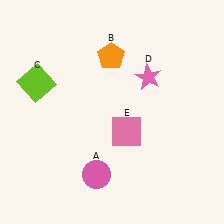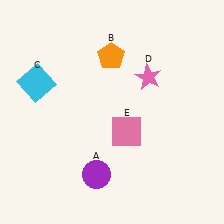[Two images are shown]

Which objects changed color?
A changed from pink to purple. C changed from lime to cyan.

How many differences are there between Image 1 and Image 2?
There are 2 differences between the two images.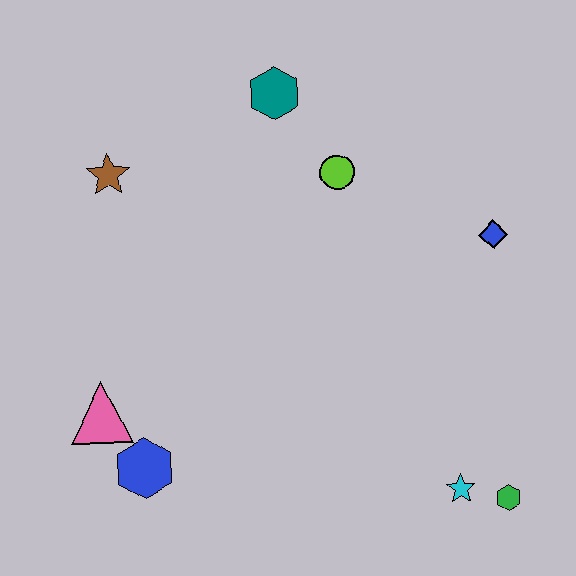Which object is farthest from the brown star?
The green hexagon is farthest from the brown star.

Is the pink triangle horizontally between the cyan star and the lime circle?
No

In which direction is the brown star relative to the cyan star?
The brown star is to the left of the cyan star.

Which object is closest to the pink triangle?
The blue hexagon is closest to the pink triangle.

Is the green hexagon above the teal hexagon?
No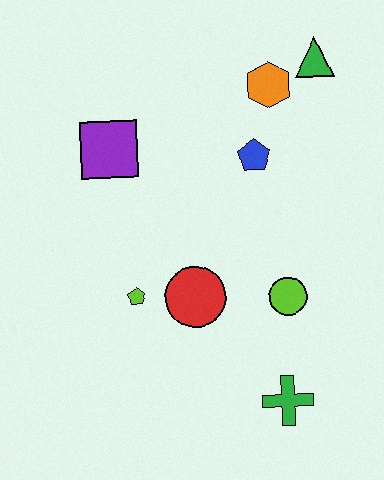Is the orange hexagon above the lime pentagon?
Yes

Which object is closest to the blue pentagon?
The orange hexagon is closest to the blue pentagon.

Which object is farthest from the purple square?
The green cross is farthest from the purple square.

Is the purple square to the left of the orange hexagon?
Yes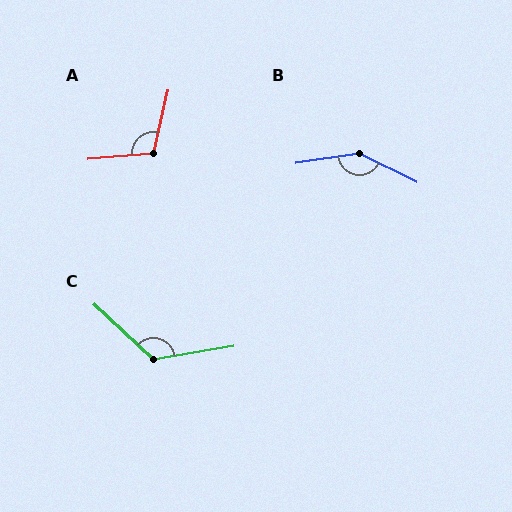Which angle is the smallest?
A, at approximately 108 degrees.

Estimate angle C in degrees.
Approximately 128 degrees.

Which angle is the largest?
B, at approximately 145 degrees.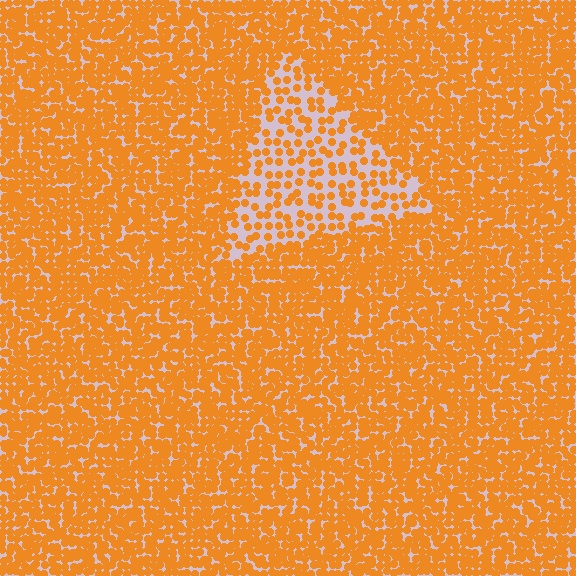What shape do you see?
I see a triangle.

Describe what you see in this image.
The image contains small orange elements arranged at two different densities. A triangle-shaped region is visible where the elements are less densely packed than the surrounding area.